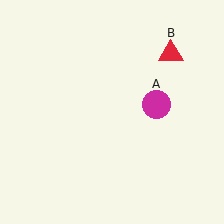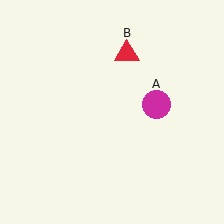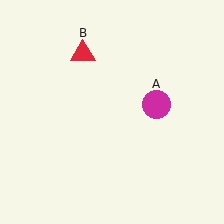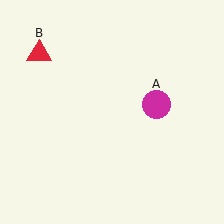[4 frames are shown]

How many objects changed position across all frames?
1 object changed position: red triangle (object B).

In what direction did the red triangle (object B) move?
The red triangle (object B) moved left.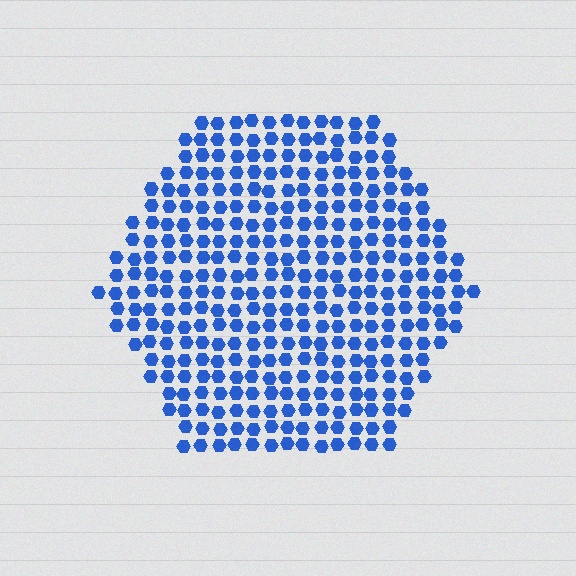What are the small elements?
The small elements are hexagons.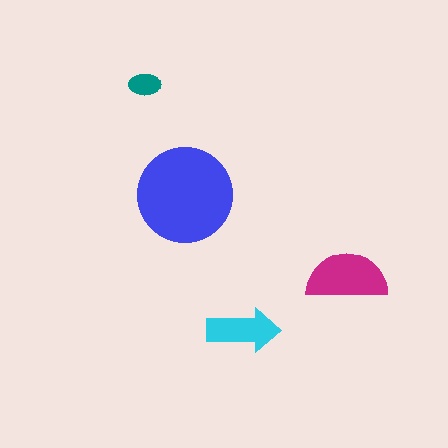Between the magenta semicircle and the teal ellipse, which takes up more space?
The magenta semicircle.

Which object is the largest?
The blue circle.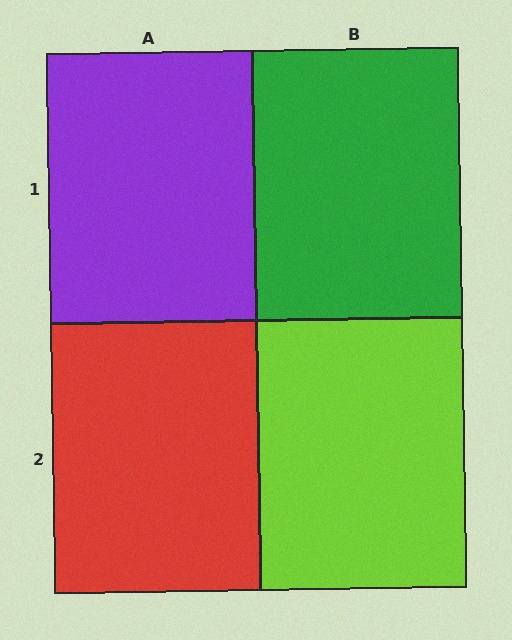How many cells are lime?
1 cell is lime.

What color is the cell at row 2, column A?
Red.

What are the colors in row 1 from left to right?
Purple, green.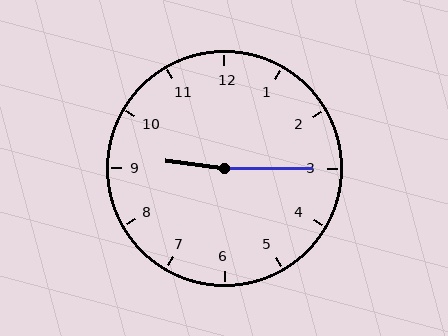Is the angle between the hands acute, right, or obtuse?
It is obtuse.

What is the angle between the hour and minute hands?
Approximately 172 degrees.